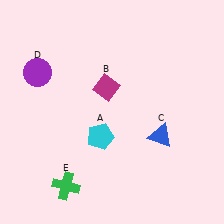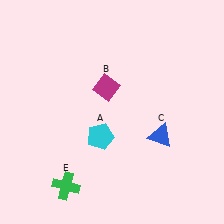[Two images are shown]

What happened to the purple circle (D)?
The purple circle (D) was removed in Image 2. It was in the top-left area of Image 1.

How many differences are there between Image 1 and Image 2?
There is 1 difference between the two images.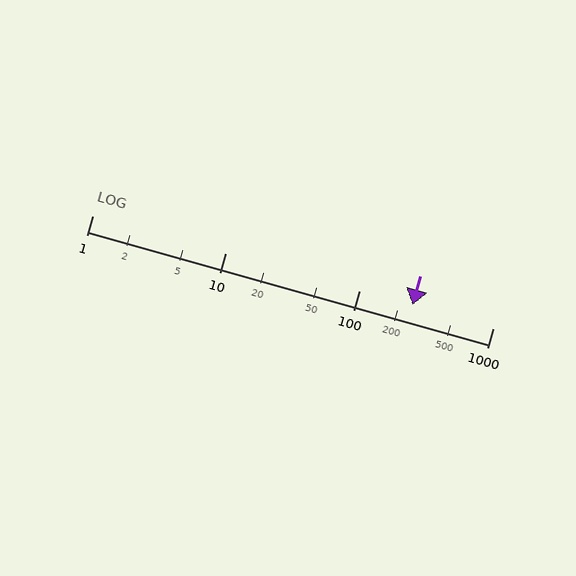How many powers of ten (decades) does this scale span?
The scale spans 3 decades, from 1 to 1000.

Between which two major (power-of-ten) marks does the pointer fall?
The pointer is between 100 and 1000.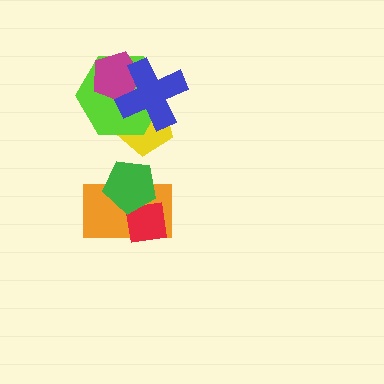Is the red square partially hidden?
Yes, it is partially covered by another shape.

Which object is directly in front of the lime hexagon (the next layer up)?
The magenta pentagon is directly in front of the lime hexagon.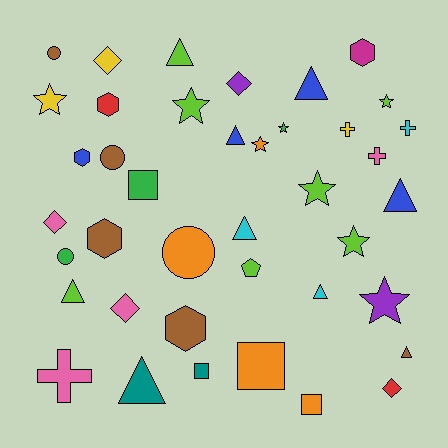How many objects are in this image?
There are 40 objects.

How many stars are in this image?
There are 8 stars.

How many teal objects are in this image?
There are 2 teal objects.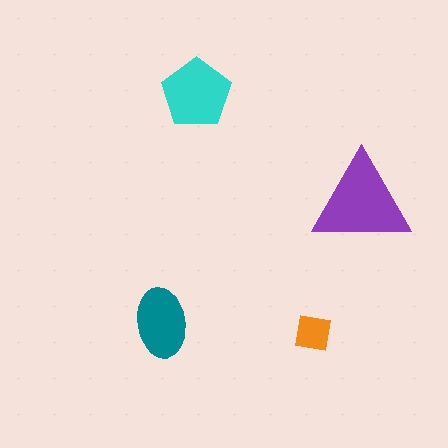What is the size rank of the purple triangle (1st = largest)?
1st.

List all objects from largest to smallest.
The purple triangle, the cyan pentagon, the teal ellipse, the orange square.